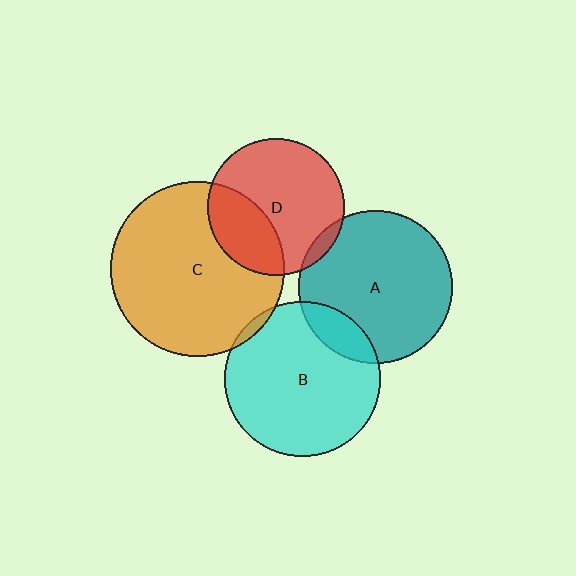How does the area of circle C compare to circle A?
Approximately 1.3 times.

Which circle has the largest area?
Circle C (orange).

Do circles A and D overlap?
Yes.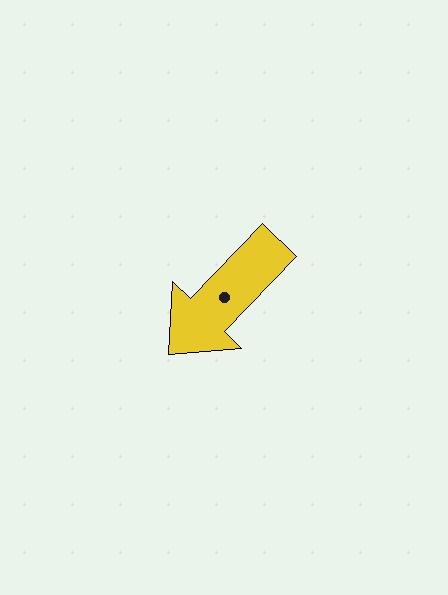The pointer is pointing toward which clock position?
Roughly 7 o'clock.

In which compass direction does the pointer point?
Southwest.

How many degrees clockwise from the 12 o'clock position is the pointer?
Approximately 224 degrees.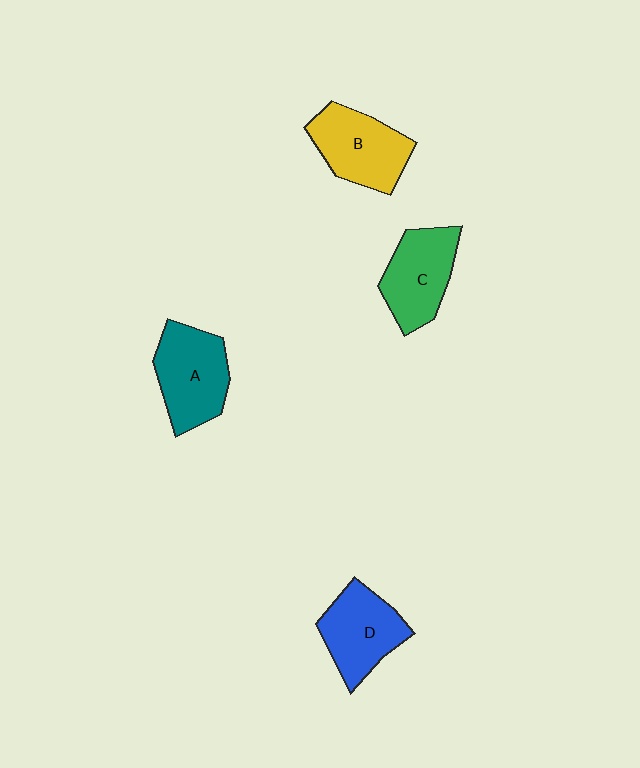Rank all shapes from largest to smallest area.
From largest to smallest: A (teal), B (yellow), D (blue), C (green).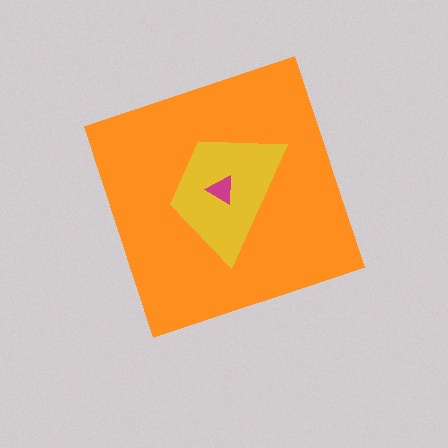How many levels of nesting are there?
3.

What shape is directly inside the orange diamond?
The yellow trapezoid.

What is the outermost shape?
The orange diamond.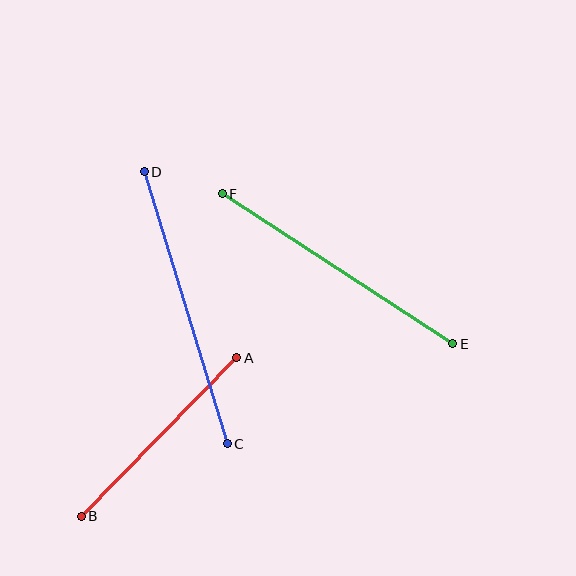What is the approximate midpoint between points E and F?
The midpoint is at approximately (337, 269) pixels.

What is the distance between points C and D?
The distance is approximately 284 pixels.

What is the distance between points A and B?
The distance is approximately 222 pixels.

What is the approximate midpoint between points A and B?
The midpoint is at approximately (159, 437) pixels.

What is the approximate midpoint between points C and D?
The midpoint is at approximately (186, 308) pixels.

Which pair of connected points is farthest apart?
Points C and D are farthest apart.